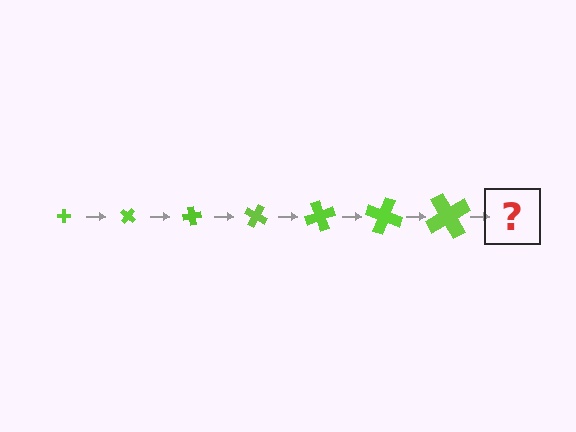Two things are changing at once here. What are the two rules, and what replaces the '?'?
The two rules are that the cross grows larger each step and it rotates 40 degrees each step. The '?' should be a cross, larger than the previous one and rotated 280 degrees from the start.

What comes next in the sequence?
The next element should be a cross, larger than the previous one and rotated 280 degrees from the start.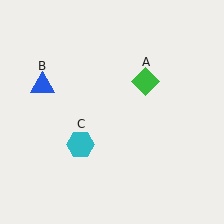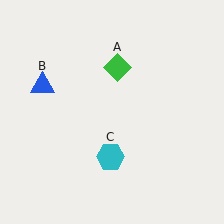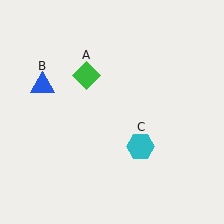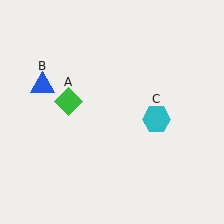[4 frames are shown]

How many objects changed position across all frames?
2 objects changed position: green diamond (object A), cyan hexagon (object C).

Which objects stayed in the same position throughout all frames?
Blue triangle (object B) remained stationary.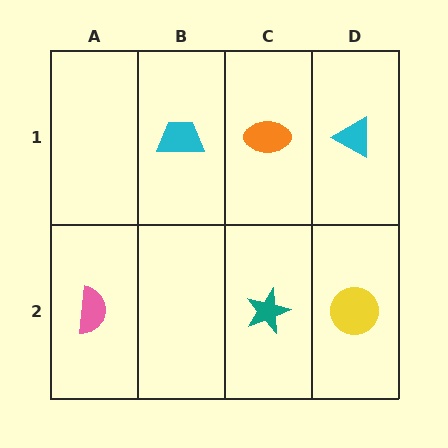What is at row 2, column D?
A yellow circle.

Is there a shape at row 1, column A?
No, that cell is empty.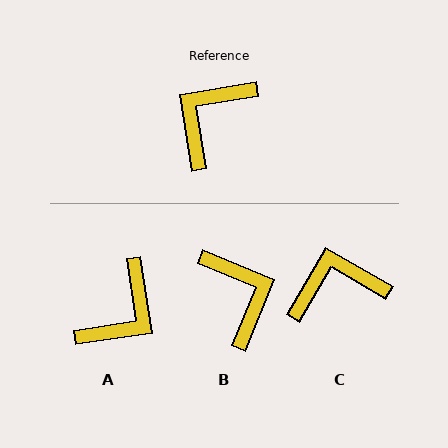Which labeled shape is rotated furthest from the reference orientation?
A, about 179 degrees away.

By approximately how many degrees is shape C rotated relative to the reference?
Approximately 39 degrees clockwise.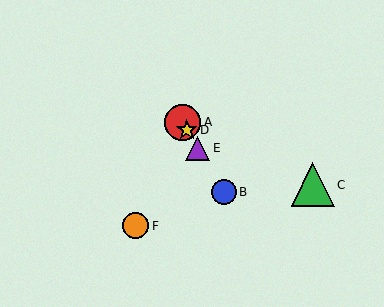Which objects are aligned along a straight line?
Objects A, B, D, E are aligned along a straight line.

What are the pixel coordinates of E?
Object E is at (198, 148).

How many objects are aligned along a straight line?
4 objects (A, B, D, E) are aligned along a straight line.